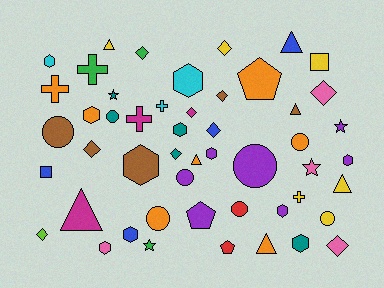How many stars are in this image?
There are 4 stars.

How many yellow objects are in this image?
There are 6 yellow objects.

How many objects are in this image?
There are 50 objects.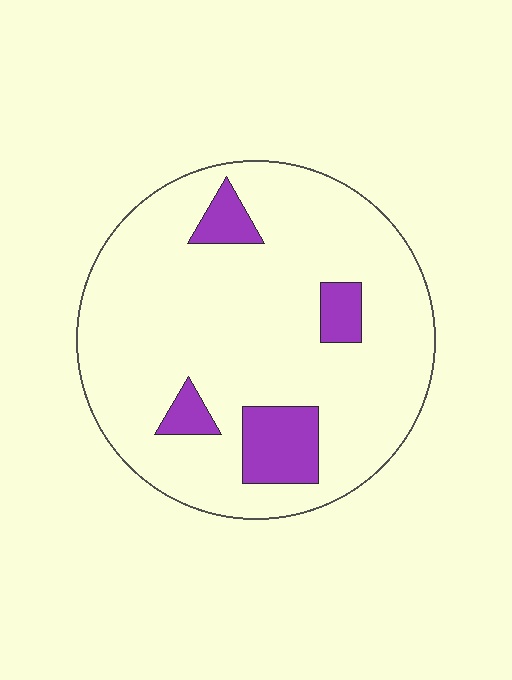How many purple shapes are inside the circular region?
4.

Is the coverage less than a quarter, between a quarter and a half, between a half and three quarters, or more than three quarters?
Less than a quarter.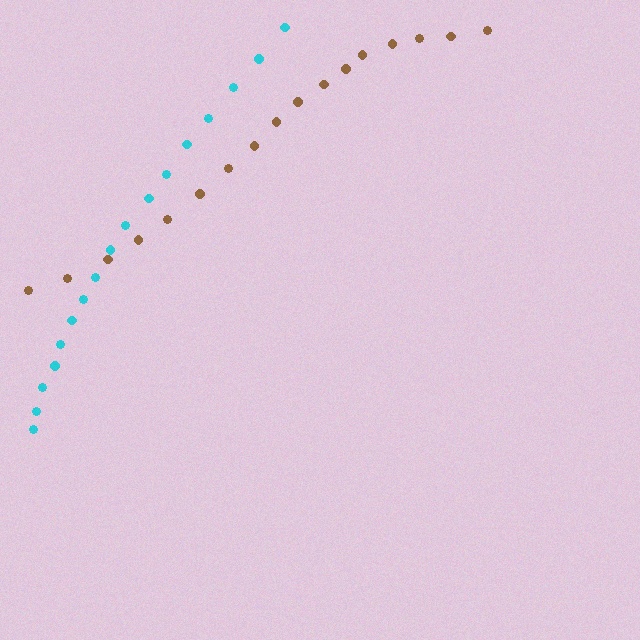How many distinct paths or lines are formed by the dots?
There are 2 distinct paths.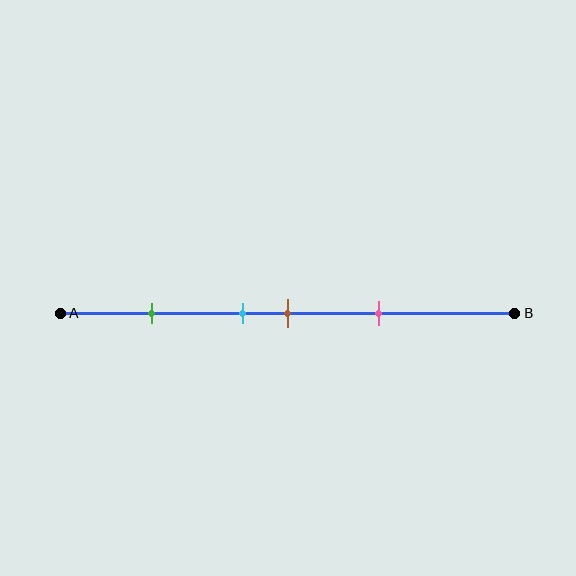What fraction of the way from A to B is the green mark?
The green mark is approximately 20% (0.2) of the way from A to B.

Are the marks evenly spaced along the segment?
No, the marks are not evenly spaced.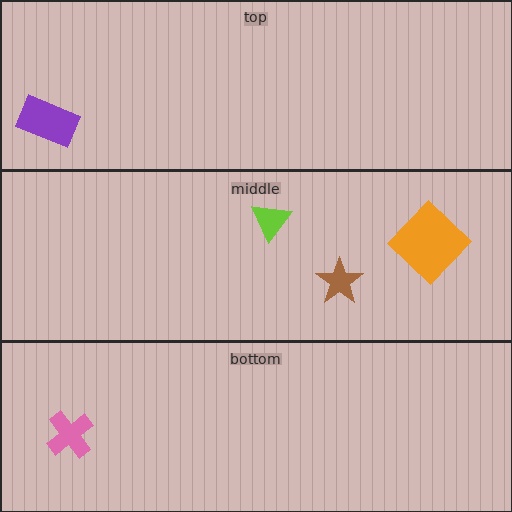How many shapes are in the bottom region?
1.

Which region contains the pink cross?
The bottom region.